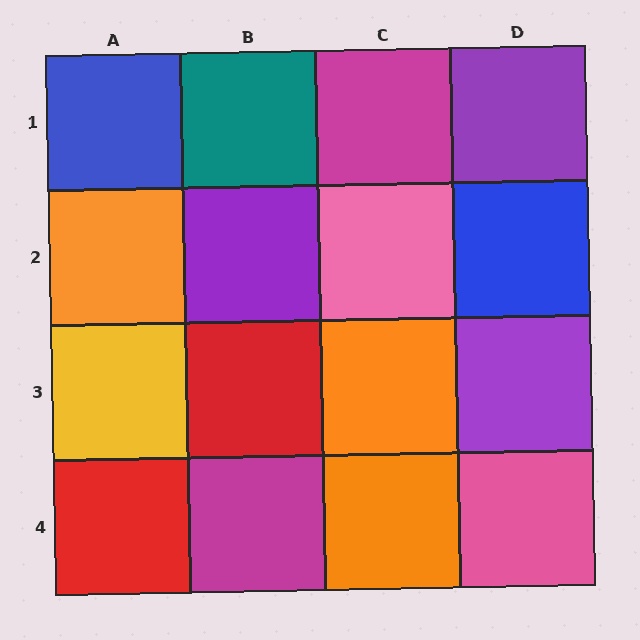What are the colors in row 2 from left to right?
Orange, purple, pink, blue.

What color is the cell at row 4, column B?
Magenta.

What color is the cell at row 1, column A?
Blue.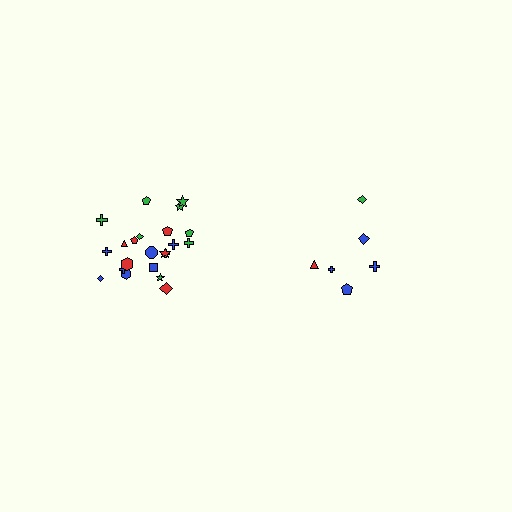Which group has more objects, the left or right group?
The left group.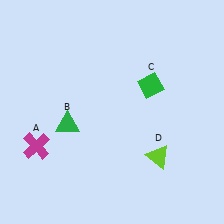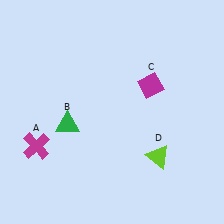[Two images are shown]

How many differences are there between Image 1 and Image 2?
There is 1 difference between the two images.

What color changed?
The diamond (C) changed from green in Image 1 to magenta in Image 2.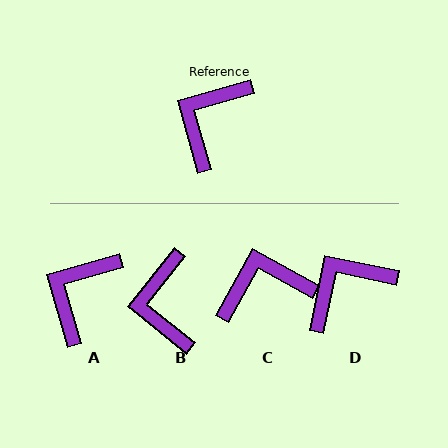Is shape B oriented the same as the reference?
No, it is off by about 36 degrees.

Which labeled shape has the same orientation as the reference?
A.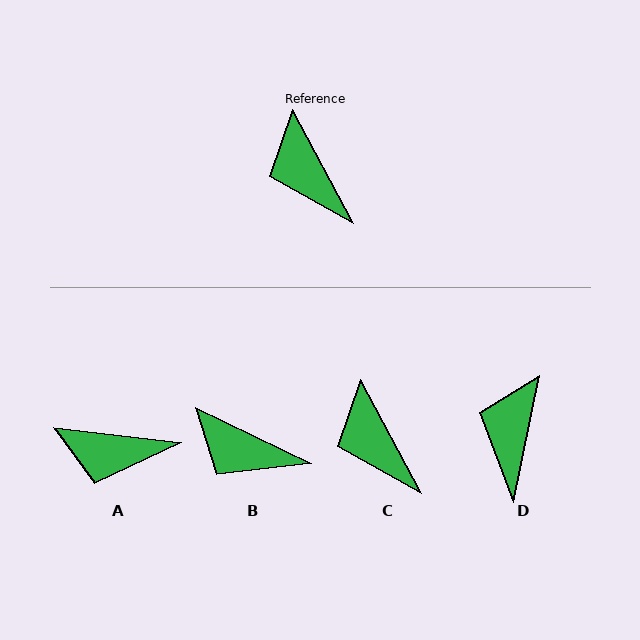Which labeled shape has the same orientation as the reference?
C.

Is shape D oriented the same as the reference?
No, it is off by about 40 degrees.